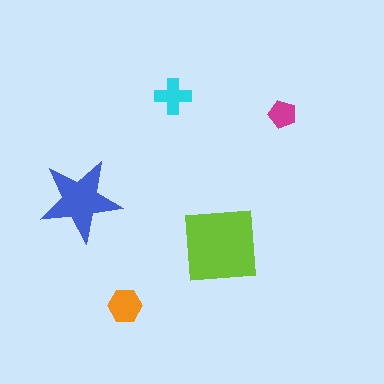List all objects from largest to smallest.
The lime square, the blue star, the orange hexagon, the cyan cross, the magenta pentagon.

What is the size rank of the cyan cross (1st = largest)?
4th.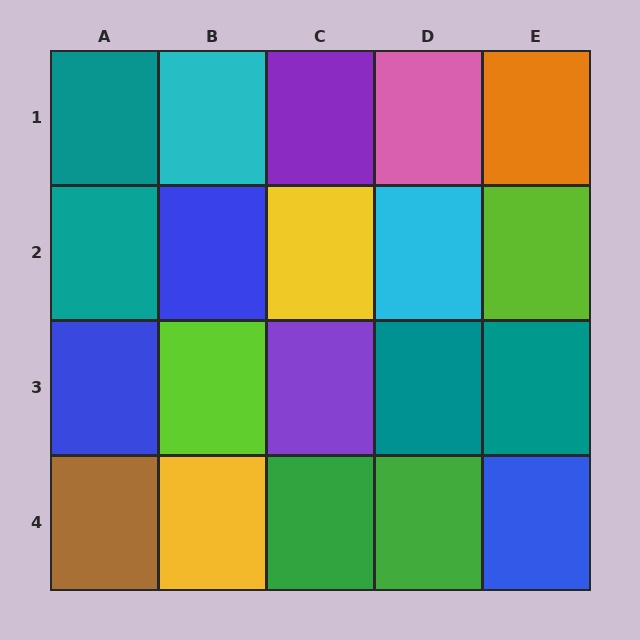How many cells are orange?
1 cell is orange.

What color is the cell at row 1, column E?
Orange.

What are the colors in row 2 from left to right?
Teal, blue, yellow, cyan, lime.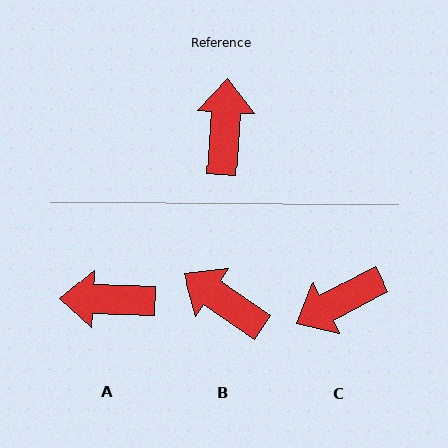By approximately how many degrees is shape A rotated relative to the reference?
Approximately 92 degrees counter-clockwise.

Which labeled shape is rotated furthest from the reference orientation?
C, about 121 degrees away.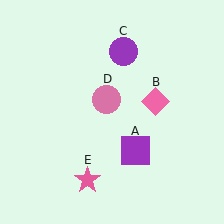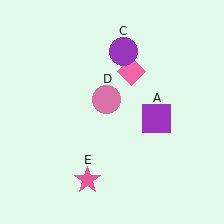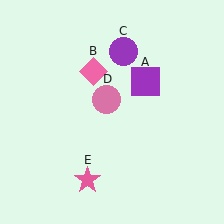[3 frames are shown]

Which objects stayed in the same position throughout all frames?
Purple circle (object C) and pink circle (object D) and pink star (object E) remained stationary.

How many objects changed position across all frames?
2 objects changed position: purple square (object A), pink diamond (object B).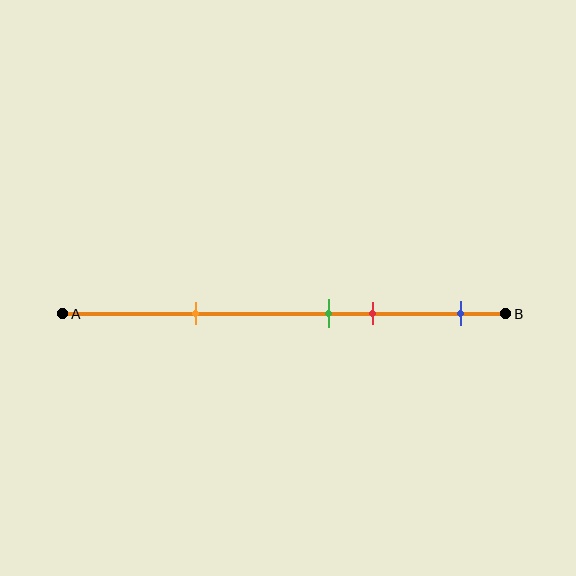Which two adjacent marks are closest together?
The green and red marks are the closest adjacent pair.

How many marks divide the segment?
There are 4 marks dividing the segment.